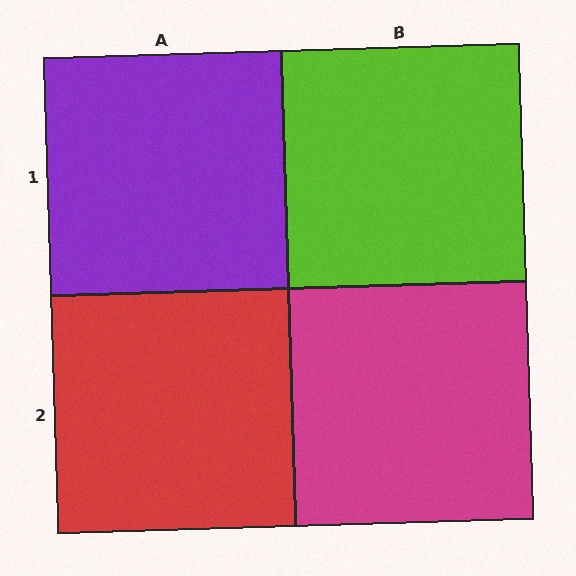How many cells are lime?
1 cell is lime.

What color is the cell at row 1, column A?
Purple.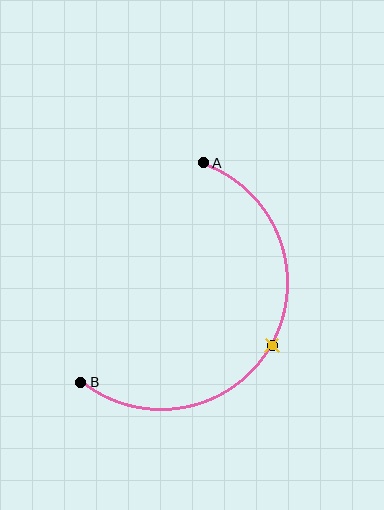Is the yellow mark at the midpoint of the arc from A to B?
Yes. The yellow mark lies on the arc at equal arc-length from both A and B — it is the arc midpoint.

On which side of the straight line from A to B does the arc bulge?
The arc bulges to the right of the straight line connecting A and B.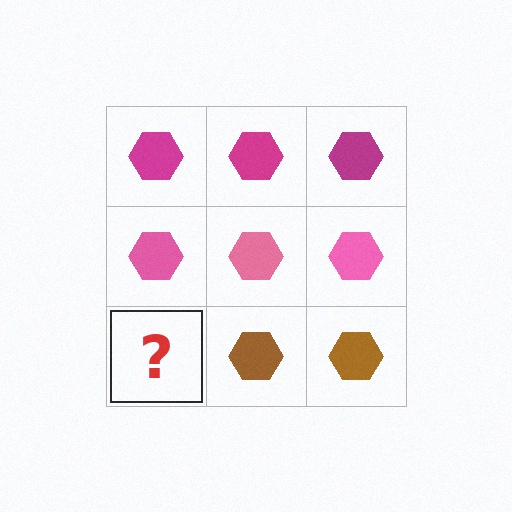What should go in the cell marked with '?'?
The missing cell should contain a brown hexagon.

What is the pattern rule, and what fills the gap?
The rule is that each row has a consistent color. The gap should be filled with a brown hexagon.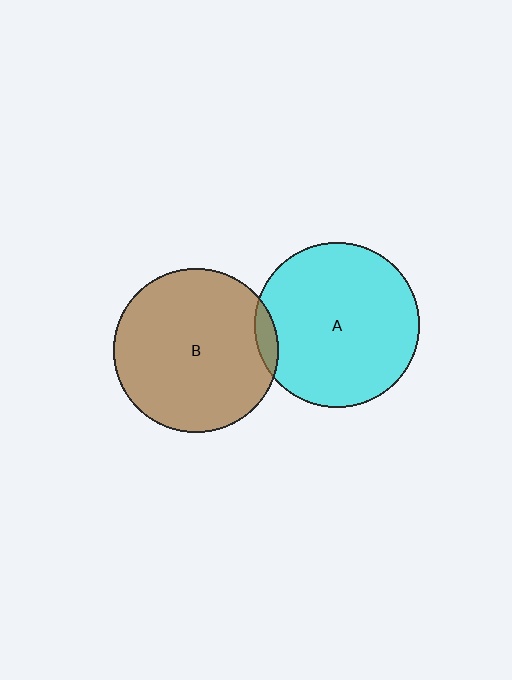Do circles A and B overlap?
Yes.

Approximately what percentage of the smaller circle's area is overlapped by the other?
Approximately 5%.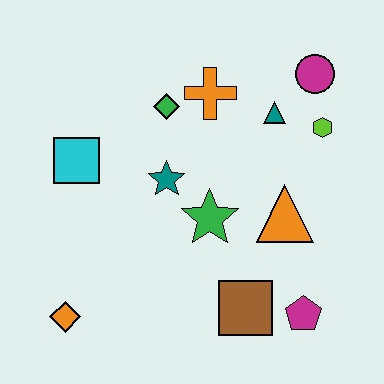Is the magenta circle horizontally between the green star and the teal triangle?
No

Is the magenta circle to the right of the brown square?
Yes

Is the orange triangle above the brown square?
Yes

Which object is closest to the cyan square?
The teal star is closest to the cyan square.